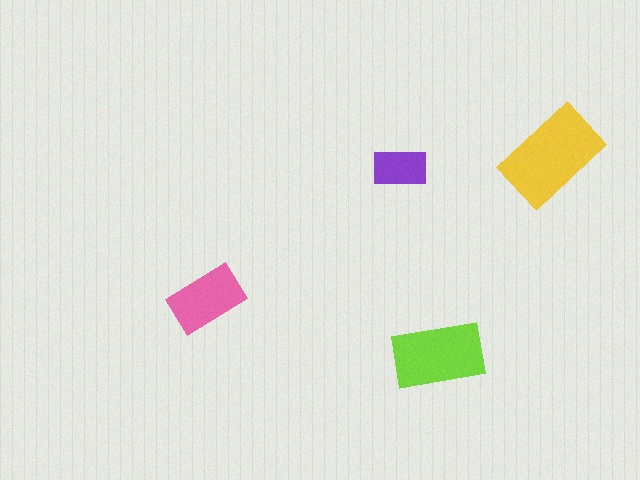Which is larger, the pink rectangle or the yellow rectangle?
The yellow one.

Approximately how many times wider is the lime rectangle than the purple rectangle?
About 1.5 times wider.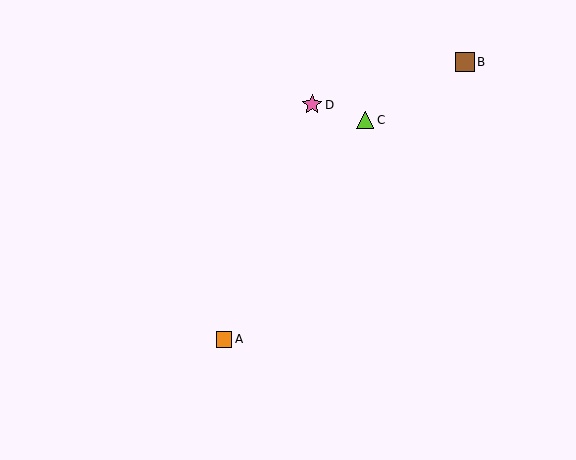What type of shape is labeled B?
Shape B is a brown square.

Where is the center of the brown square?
The center of the brown square is at (465, 62).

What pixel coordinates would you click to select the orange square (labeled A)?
Click at (224, 339) to select the orange square A.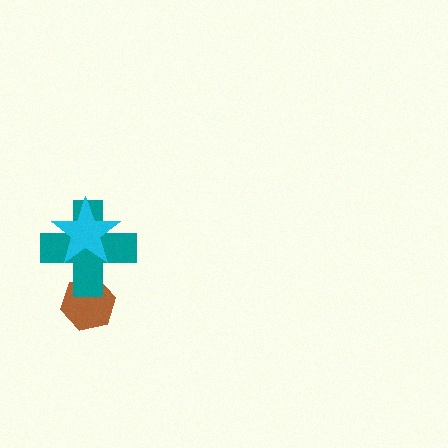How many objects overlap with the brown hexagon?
1 object overlaps with the brown hexagon.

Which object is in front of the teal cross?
The cyan star is in front of the teal cross.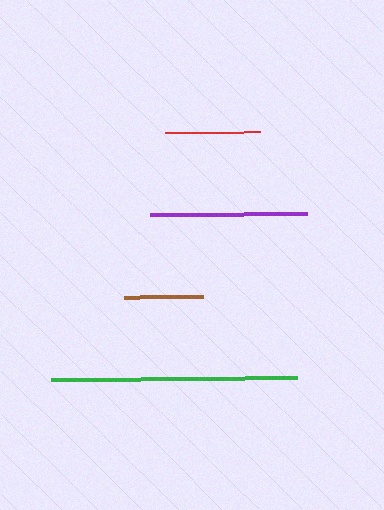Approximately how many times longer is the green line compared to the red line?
The green line is approximately 2.6 times the length of the red line.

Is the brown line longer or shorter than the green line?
The green line is longer than the brown line.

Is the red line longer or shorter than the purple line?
The purple line is longer than the red line.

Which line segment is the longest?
The green line is the longest at approximately 246 pixels.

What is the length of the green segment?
The green segment is approximately 246 pixels long.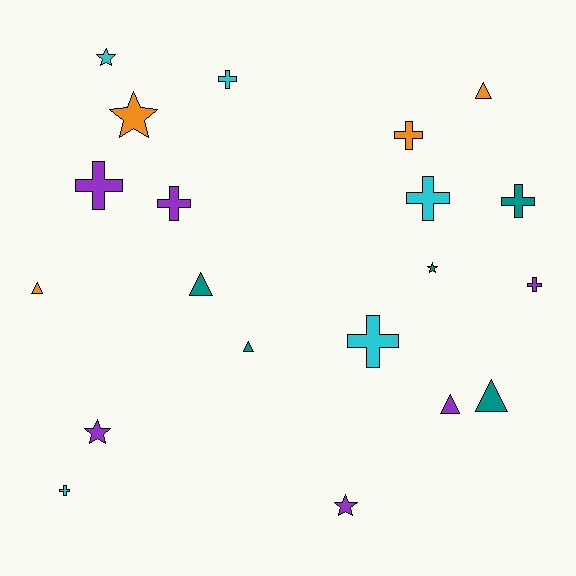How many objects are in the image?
There are 20 objects.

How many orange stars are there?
There is 1 orange star.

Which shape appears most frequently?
Cross, with 9 objects.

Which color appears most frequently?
Purple, with 6 objects.